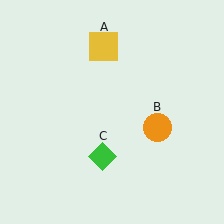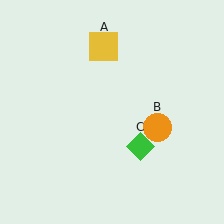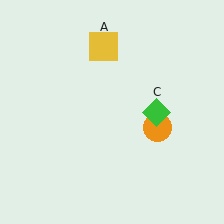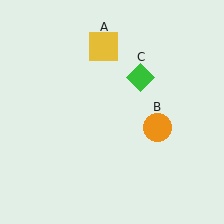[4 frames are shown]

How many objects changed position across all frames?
1 object changed position: green diamond (object C).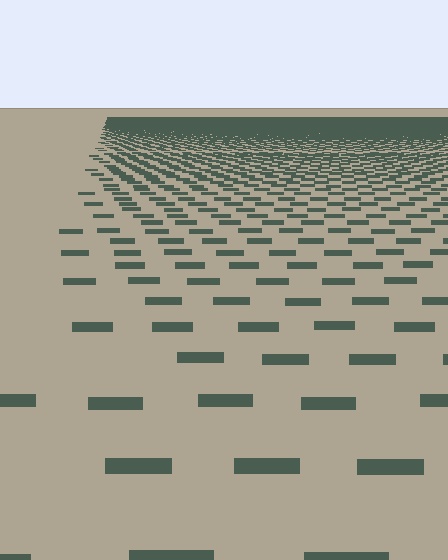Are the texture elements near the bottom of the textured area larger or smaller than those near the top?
Larger. Near the bottom, elements are closer to the viewer and appear at a bigger on-screen size.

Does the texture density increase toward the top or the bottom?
Density increases toward the top.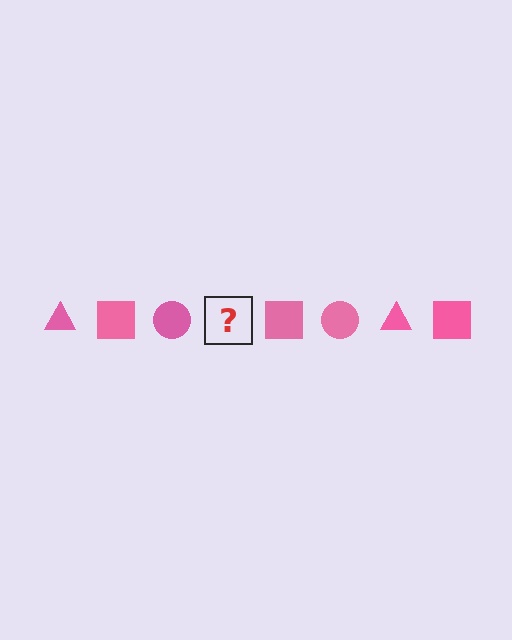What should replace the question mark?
The question mark should be replaced with a pink triangle.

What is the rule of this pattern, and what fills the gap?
The rule is that the pattern cycles through triangle, square, circle shapes in pink. The gap should be filled with a pink triangle.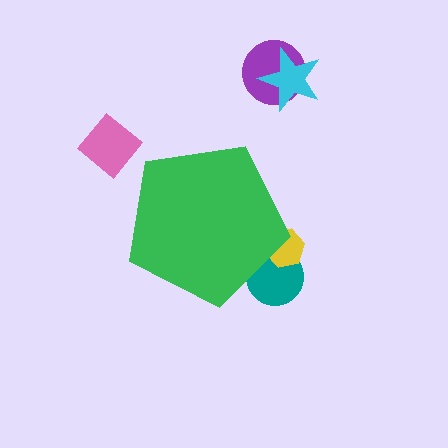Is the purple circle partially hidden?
No, the purple circle is fully visible.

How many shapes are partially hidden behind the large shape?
2 shapes are partially hidden.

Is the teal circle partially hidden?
Yes, the teal circle is partially hidden behind the green pentagon.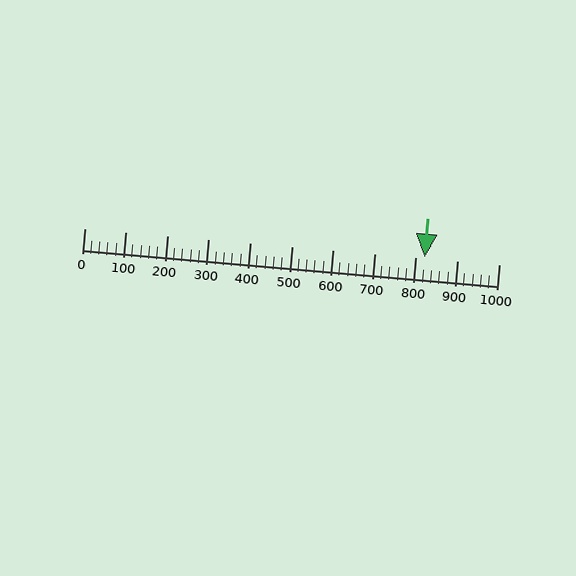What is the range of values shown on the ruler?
The ruler shows values from 0 to 1000.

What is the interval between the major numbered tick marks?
The major tick marks are spaced 100 units apart.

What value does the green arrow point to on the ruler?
The green arrow points to approximately 820.